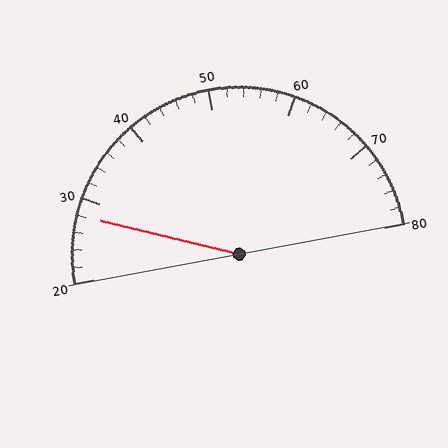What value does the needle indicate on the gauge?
The needle indicates approximately 28.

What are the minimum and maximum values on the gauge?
The gauge ranges from 20 to 80.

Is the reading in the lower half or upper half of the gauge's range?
The reading is in the lower half of the range (20 to 80).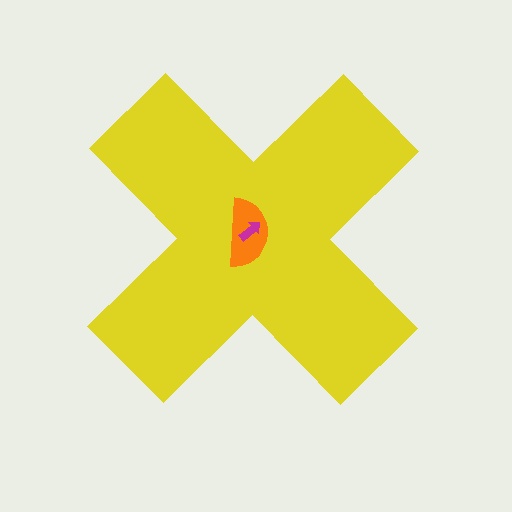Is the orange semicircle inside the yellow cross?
Yes.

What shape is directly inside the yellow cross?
The orange semicircle.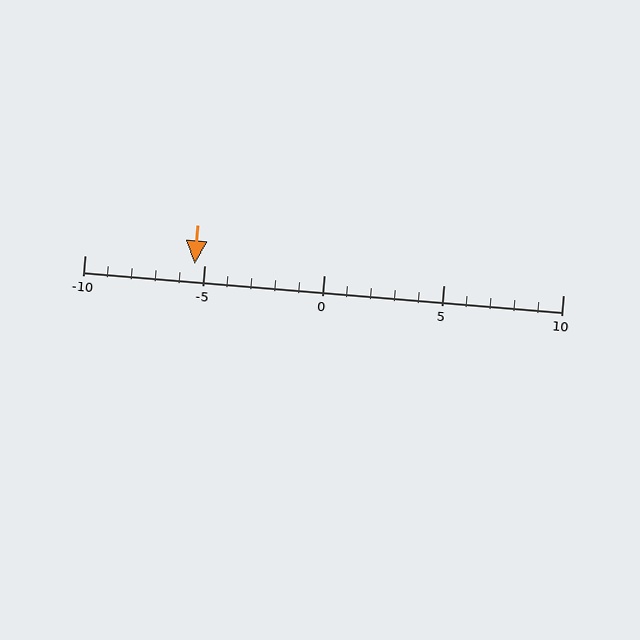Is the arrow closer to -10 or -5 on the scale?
The arrow is closer to -5.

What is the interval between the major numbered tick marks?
The major tick marks are spaced 5 units apart.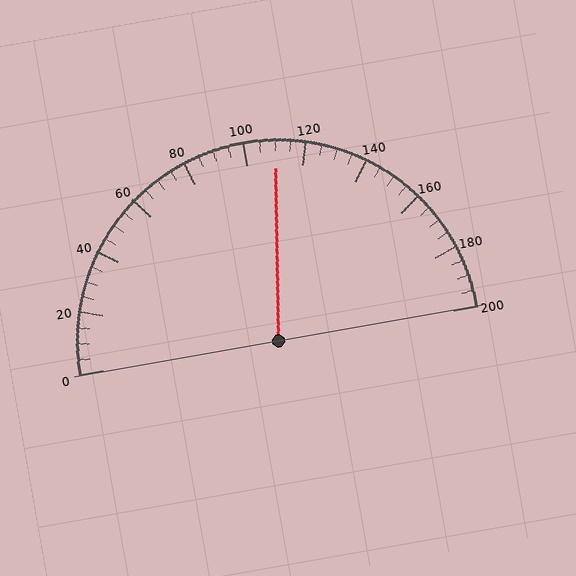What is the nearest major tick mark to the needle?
The nearest major tick mark is 120.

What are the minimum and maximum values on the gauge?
The gauge ranges from 0 to 200.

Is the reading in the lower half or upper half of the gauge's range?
The reading is in the upper half of the range (0 to 200).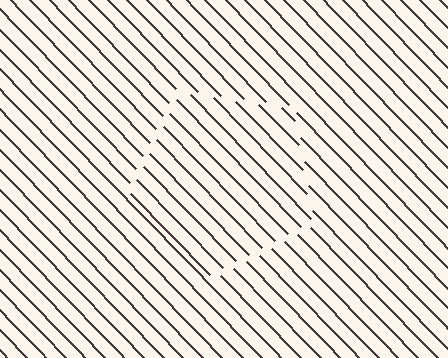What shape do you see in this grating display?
An illusory pentagon. The interior of the shape contains the same grating, shifted by half a period — the contour is defined by the phase discontinuity where line-ends from the inner and outer gratings abut.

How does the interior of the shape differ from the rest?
The interior of the shape contains the same grating, shifted by half a period — the contour is defined by the phase discontinuity where line-ends from the inner and outer gratings abut.